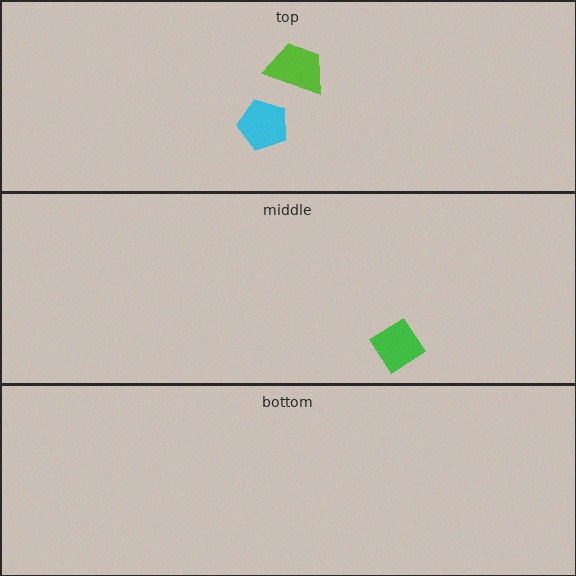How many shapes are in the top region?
2.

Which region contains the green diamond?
The middle region.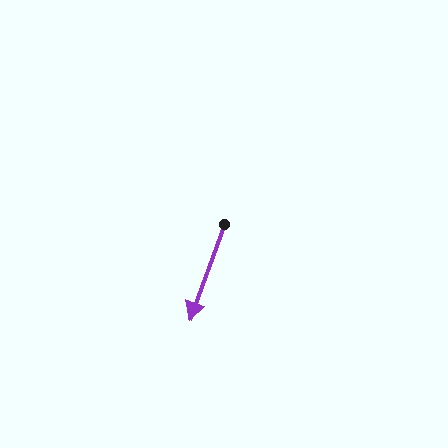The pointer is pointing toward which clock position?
Roughly 7 o'clock.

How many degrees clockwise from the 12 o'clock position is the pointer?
Approximately 200 degrees.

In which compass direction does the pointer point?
South.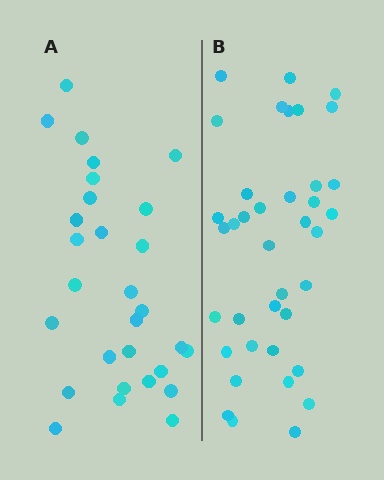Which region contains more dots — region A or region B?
Region B (the right region) has more dots.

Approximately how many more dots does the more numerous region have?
Region B has roughly 8 or so more dots than region A.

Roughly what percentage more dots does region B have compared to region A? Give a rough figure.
About 30% more.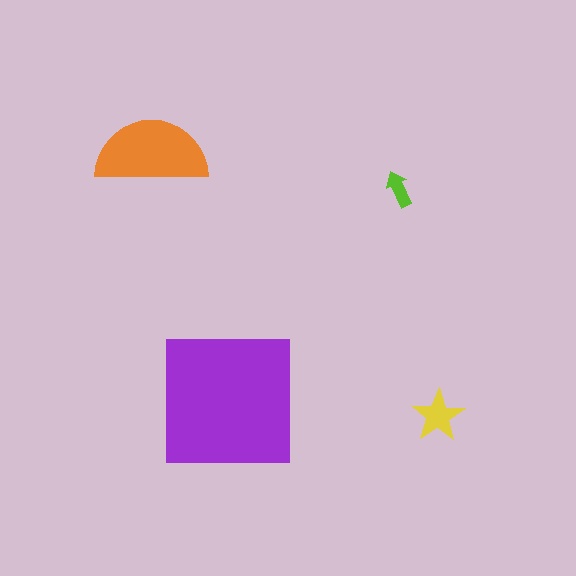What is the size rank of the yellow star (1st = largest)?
3rd.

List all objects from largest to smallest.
The purple square, the orange semicircle, the yellow star, the lime arrow.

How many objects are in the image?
There are 4 objects in the image.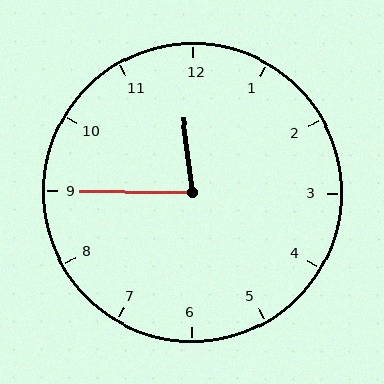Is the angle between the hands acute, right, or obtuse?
It is acute.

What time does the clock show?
11:45.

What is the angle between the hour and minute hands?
Approximately 82 degrees.